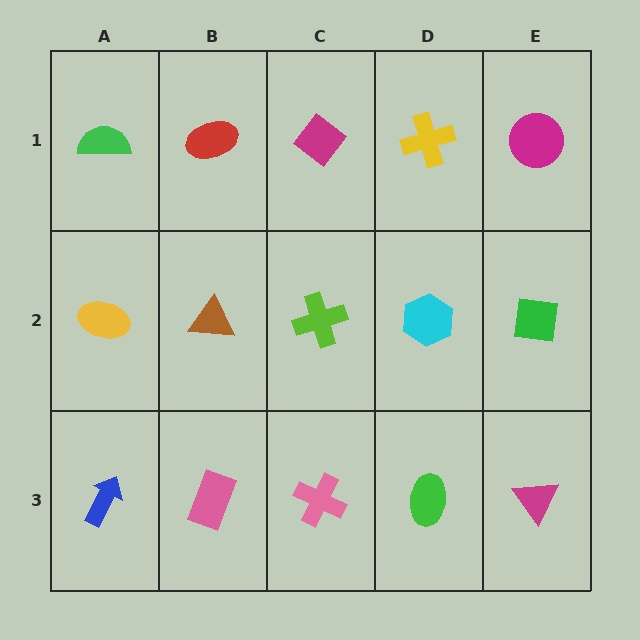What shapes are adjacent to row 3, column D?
A cyan hexagon (row 2, column D), a pink cross (row 3, column C), a magenta triangle (row 3, column E).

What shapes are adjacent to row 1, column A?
A yellow ellipse (row 2, column A), a red ellipse (row 1, column B).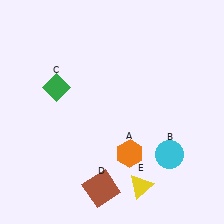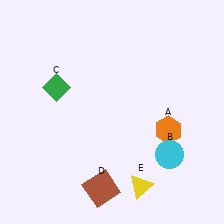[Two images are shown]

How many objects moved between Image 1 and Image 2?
1 object moved between the two images.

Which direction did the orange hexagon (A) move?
The orange hexagon (A) moved right.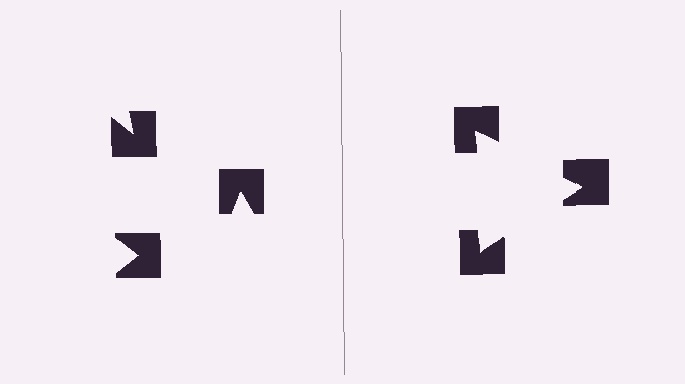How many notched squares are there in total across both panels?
6 — 3 on each side.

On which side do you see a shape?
An illusory triangle appears on the right side. On the left side the wedge cuts are rotated, so no coherent shape forms.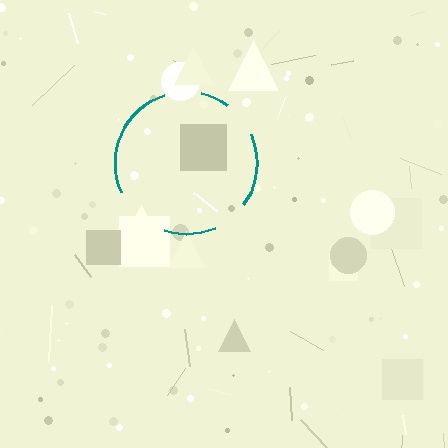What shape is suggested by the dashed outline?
The dashed outline suggests a circle.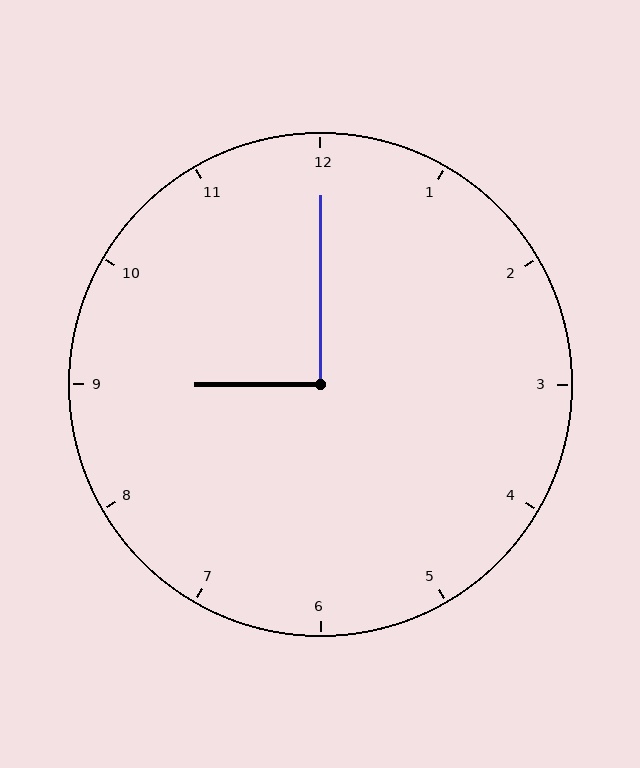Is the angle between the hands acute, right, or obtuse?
It is right.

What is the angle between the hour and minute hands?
Approximately 90 degrees.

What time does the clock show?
9:00.